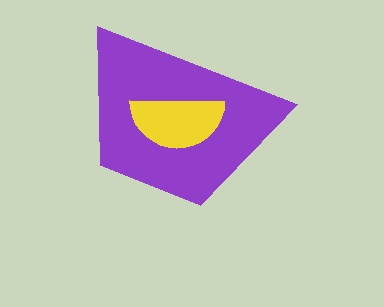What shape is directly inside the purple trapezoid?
The yellow semicircle.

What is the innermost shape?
The yellow semicircle.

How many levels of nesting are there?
2.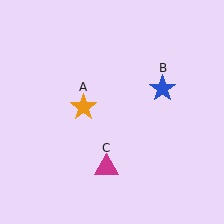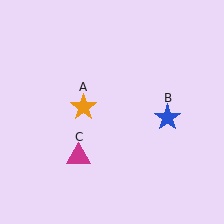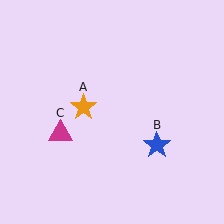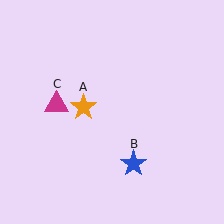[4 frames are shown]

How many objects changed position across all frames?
2 objects changed position: blue star (object B), magenta triangle (object C).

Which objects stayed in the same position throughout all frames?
Orange star (object A) remained stationary.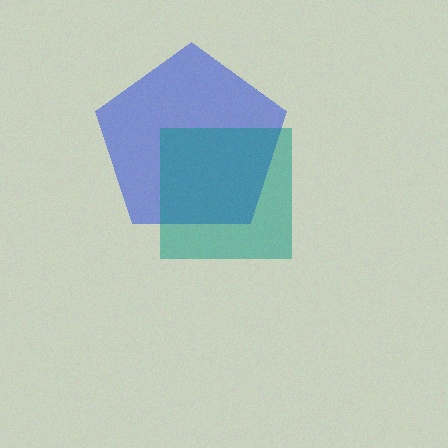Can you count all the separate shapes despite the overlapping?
Yes, there are 2 separate shapes.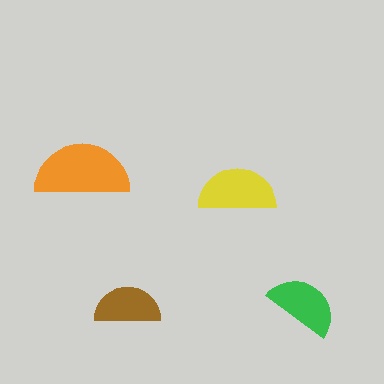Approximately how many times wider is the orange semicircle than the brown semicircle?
About 1.5 times wider.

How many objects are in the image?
There are 4 objects in the image.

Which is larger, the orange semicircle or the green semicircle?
The orange one.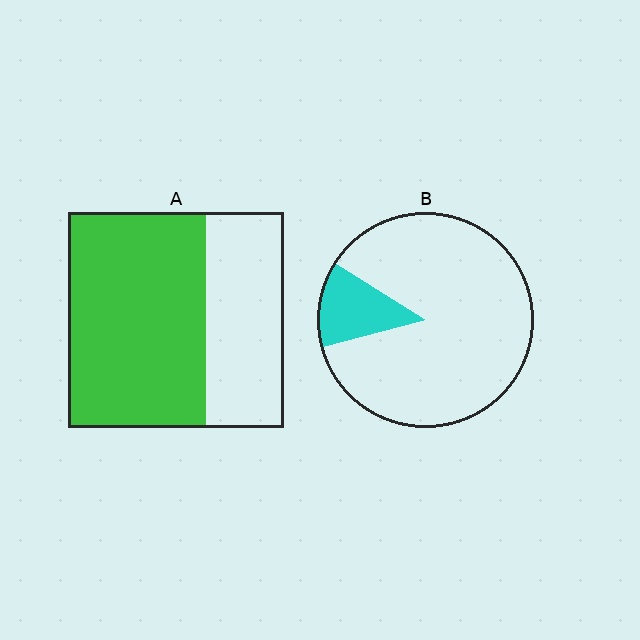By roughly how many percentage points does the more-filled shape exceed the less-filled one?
By roughly 50 percentage points (A over B).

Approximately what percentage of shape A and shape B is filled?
A is approximately 65% and B is approximately 15%.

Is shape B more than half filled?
No.